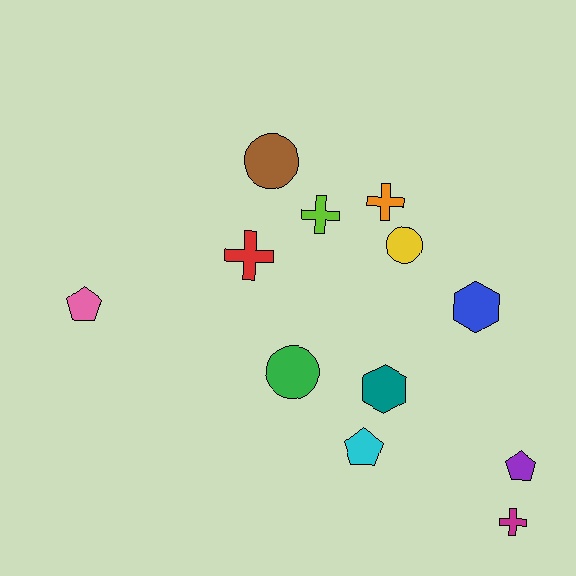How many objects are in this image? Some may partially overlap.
There are 12 objects.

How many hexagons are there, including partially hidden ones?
There are 2 hexagons.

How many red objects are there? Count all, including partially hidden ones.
There is 1 red object.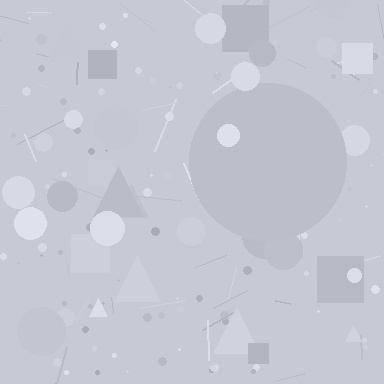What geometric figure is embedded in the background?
A circle is embedded in the background.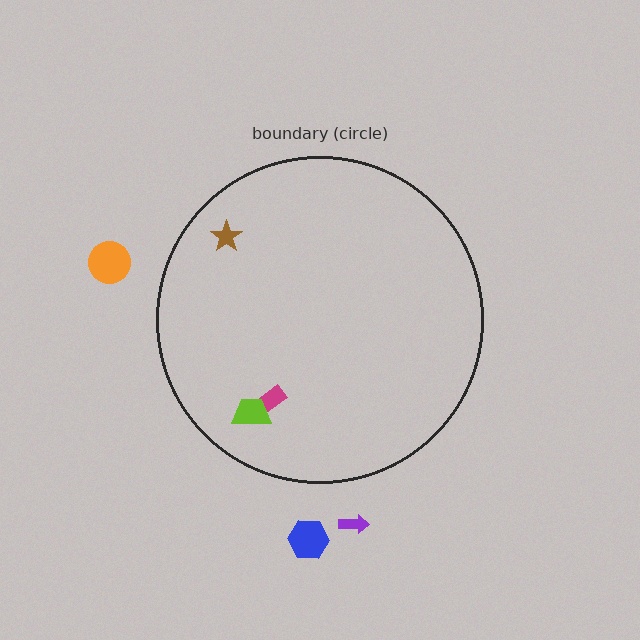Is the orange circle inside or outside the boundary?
Outside.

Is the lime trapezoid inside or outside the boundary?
Inside.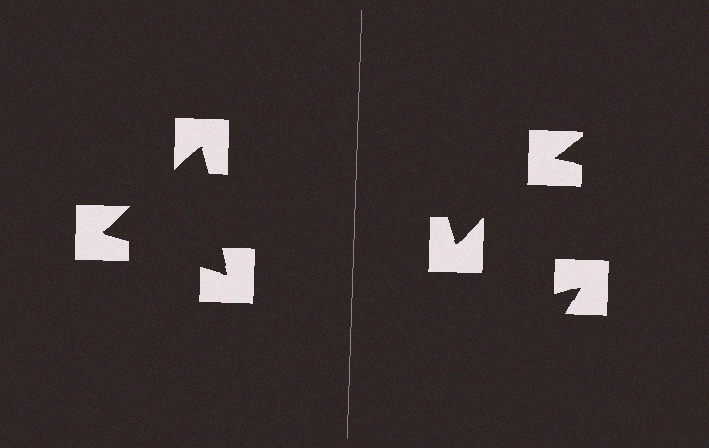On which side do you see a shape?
An illusory triangle appears on the left side. On the right side the wedge cuts are rotated, so no coherent shape forms.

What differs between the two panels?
The notched squares are positioned identically on both sides; only the wedge orientations differ. On the left they align to a triangle; on the right they are misaligned.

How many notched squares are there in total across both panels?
6 — 3 on each side.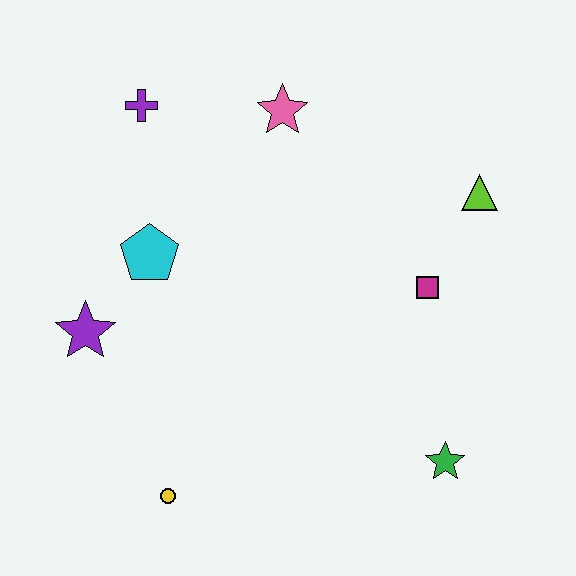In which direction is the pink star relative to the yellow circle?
The pink star is above the yellow circle.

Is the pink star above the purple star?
Yes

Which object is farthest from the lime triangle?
The yellow circle is farthest from the lime triangle.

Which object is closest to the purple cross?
The pink star is closest to the purple cross.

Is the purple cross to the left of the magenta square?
Yes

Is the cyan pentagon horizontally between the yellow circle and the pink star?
No